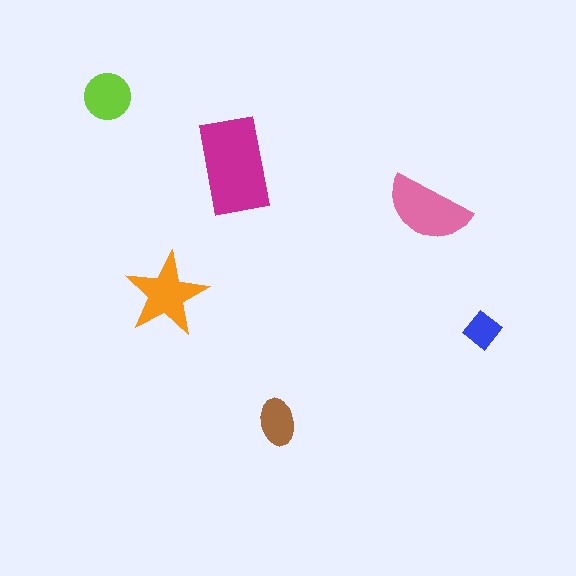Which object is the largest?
The magenta rectangle.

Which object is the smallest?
The blue diamond.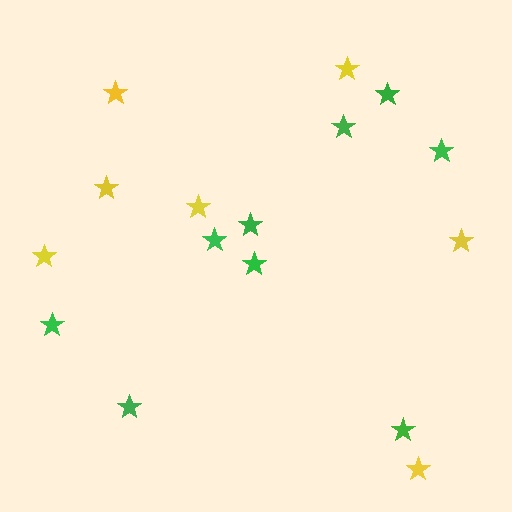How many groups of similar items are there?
There are 2 groups: one group of green stars (9) and one group of yellow stars (7).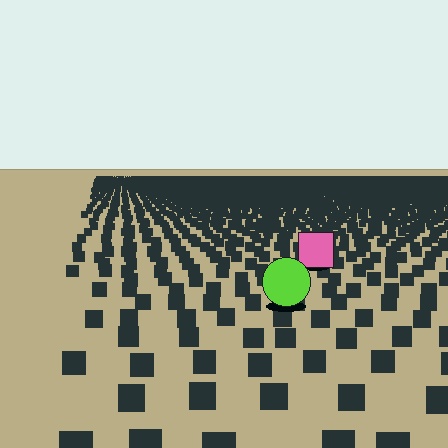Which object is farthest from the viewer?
The pink square is farthest from the viewer. It appears smaller and the ground texture around it is denser.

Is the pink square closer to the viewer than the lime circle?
No. The lime circle is closer — you can tell from the texture gradient: the ground texture is coarser near it.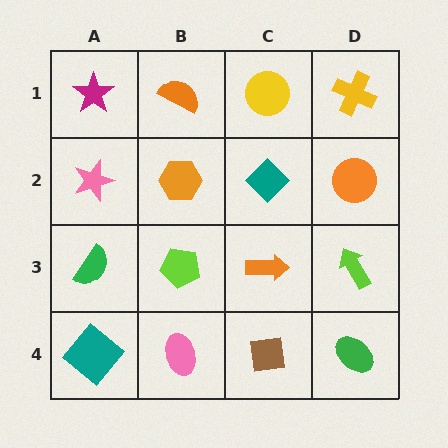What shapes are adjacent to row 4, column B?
A lime pentagon (row 3, column B), a teal diamond (row 4, column A), a brown square (row 4, column C).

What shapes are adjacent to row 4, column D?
A lime arrow (row 3, column D), a brown square (row 4, column C).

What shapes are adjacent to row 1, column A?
A pink star (row 2, column A), an orange semicircle (row 1, column B).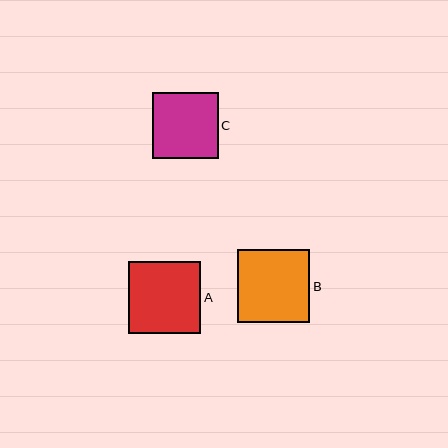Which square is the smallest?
Square C is the smallest with a size of approximately 66 pixels.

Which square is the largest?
Square B is the largest with a size of approximately 73 pixels.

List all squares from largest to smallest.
From largest to smallest: B, A, C.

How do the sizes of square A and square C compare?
Square A and square C are approximately the same size.